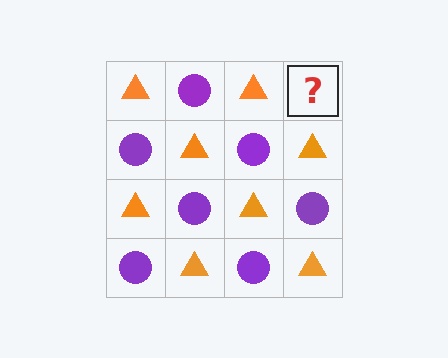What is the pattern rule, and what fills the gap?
The rule is that it alternates orange triangle and purple circle in a checkerboard pattern. The gap should be filled with a purple circle.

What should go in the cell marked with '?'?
The missing cell should contain a purple circle.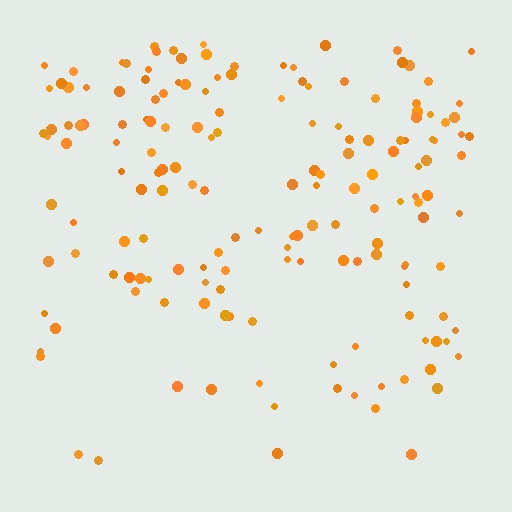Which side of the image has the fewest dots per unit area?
The bottom.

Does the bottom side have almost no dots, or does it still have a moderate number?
Still a moderate number, just noticeably fewer than the top.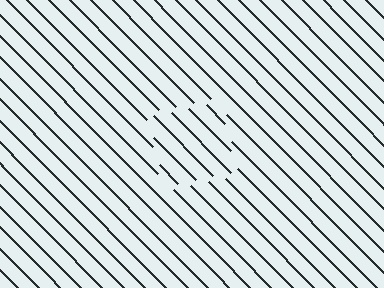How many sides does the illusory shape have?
4 sides — the line-ends trace a square.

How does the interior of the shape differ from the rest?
The interior of the shape contains the same grating, shifted by half a period — the contour is defined by the phase discontinuity where line-ends from the inner and outer gratings abut.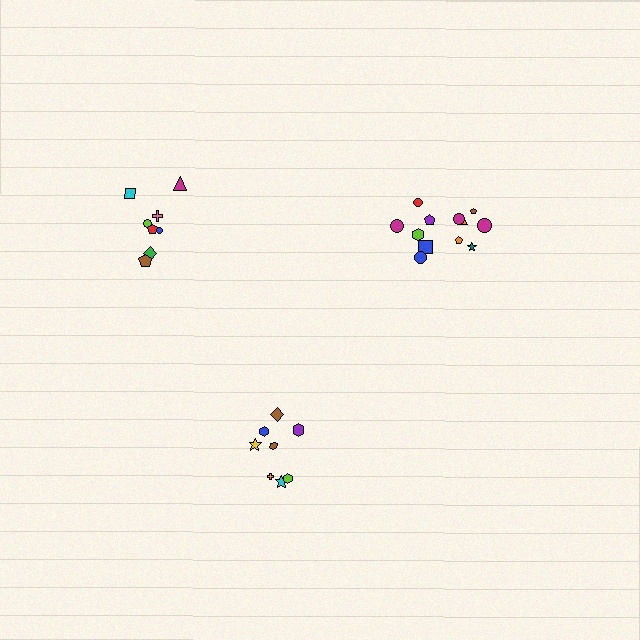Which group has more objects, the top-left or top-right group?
The top-right group.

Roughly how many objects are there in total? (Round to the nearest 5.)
Roughly 30 objects in total.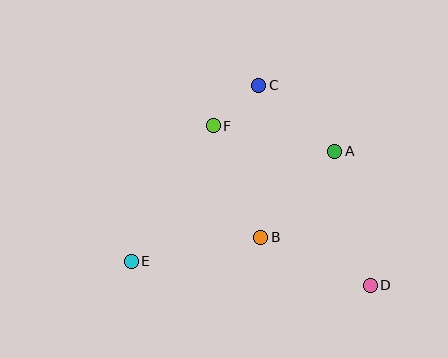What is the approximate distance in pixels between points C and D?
The distance between C and D is approximately 229 pixels.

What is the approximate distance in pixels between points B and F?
The distance between B and F is approximately 121 pixels.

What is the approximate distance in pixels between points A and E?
The distance between A and E is approximately 231 pixels.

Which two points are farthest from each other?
Points D and E are farthest from each other.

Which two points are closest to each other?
Points C and F are closest to each other.